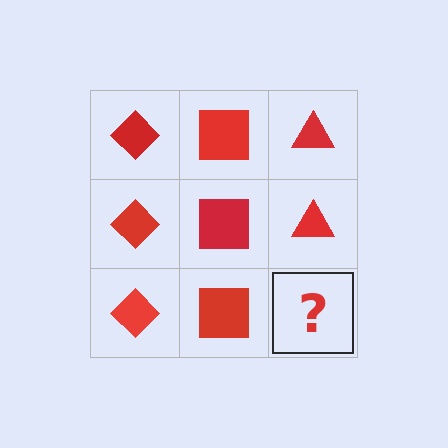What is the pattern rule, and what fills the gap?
The rule is that each column has a consistent shape. The gap should be filled with a red triangle.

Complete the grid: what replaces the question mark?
The question mark should be replaced with a red triangle.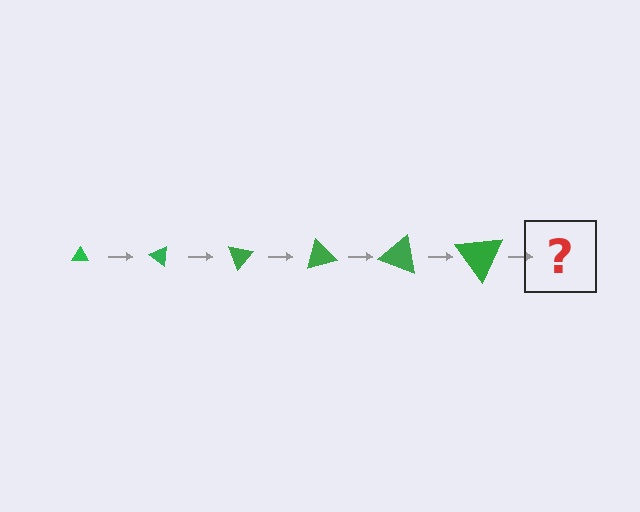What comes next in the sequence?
The next element should be a triangle, larger than the previous one and rotated 210 degrees from the start.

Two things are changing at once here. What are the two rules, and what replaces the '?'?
The two rules are that the triangle grows larger each step and it rotates 35 degrees each step. The '?' should be a triangle, larger than the previous one and rotated 210 degrees from the start.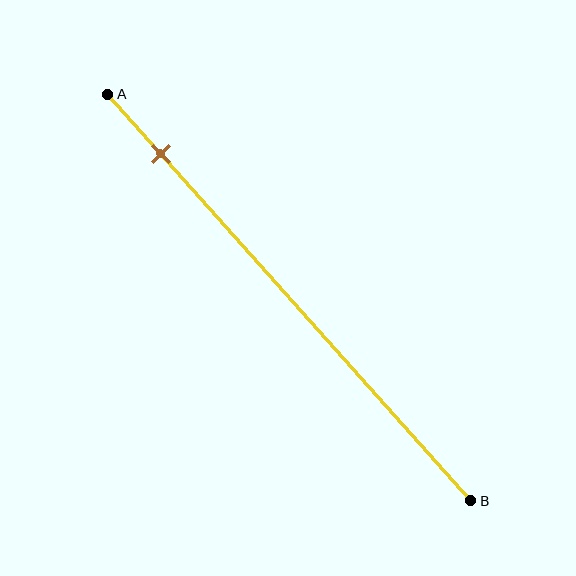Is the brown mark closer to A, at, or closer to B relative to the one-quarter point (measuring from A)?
The brown mark is closer to point A than the one-quarter point of segment AB.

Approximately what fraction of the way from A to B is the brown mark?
The brown mark is approximately 15% of the way from A to B.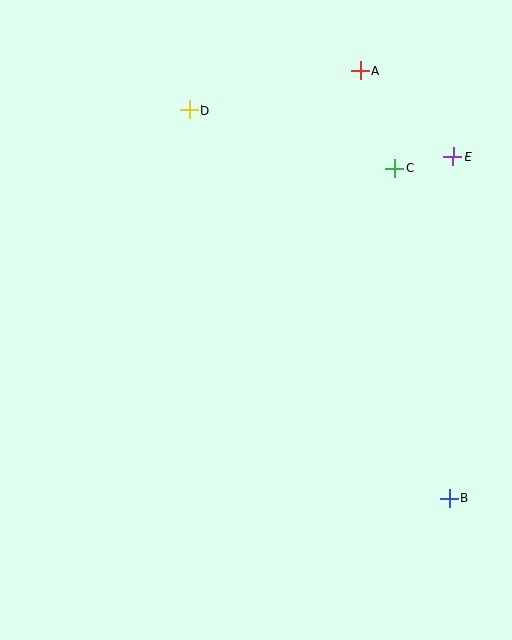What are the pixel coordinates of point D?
Point D is at (189, 110).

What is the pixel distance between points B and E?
The distance between B and E is 342 pixels.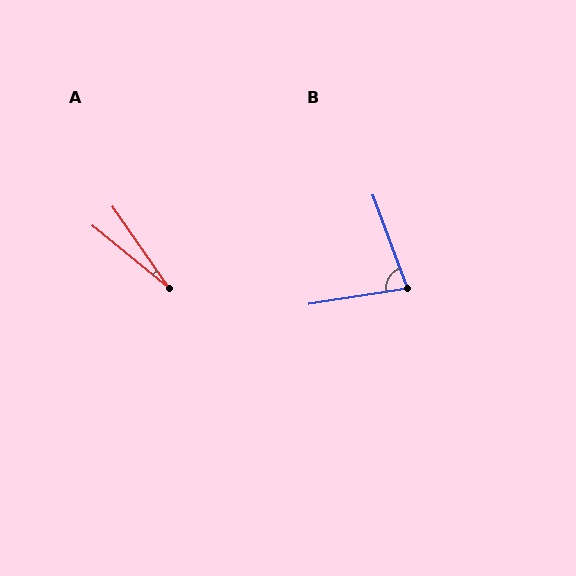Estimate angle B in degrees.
Approximately 79 degrees.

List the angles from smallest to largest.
A (16°), B (79°).